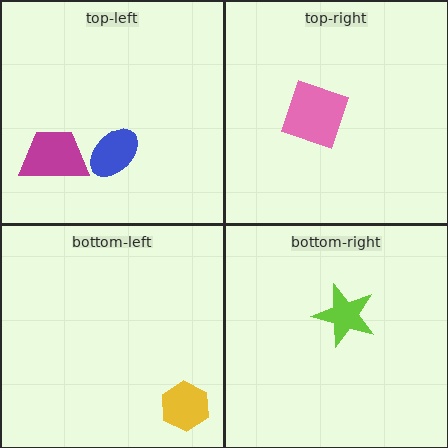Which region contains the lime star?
The bottom-right region.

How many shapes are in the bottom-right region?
1.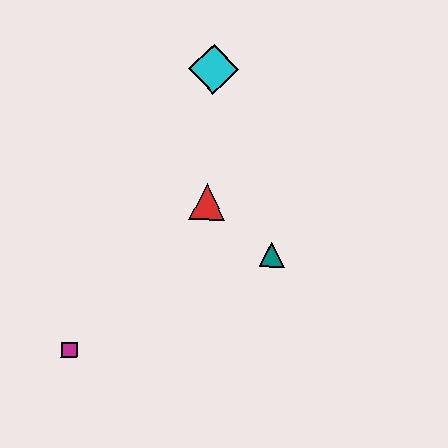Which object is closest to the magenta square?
The red triangle is closest to the magenta square.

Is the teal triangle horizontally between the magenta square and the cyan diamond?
No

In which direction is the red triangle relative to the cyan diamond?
The red triangle is below the cyan diamond.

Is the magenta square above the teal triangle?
No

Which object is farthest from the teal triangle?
The magenta square is farthest from the teal triangle.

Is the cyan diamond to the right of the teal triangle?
No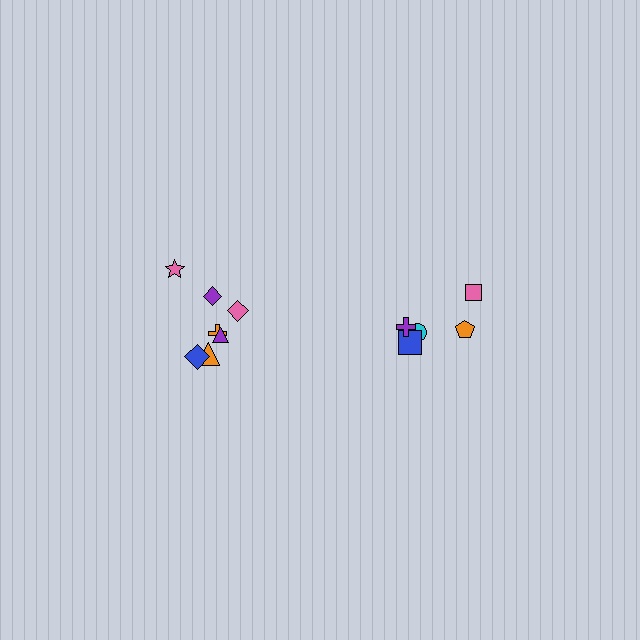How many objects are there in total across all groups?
There are 12 objects.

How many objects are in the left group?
There are 7 objects.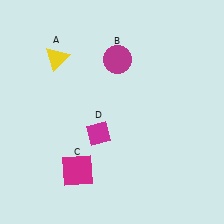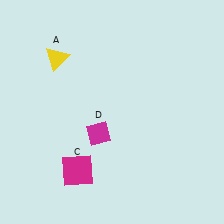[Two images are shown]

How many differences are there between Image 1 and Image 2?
There is 1 difference between the two images.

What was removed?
The magenta circle (B) was removed in Image 2.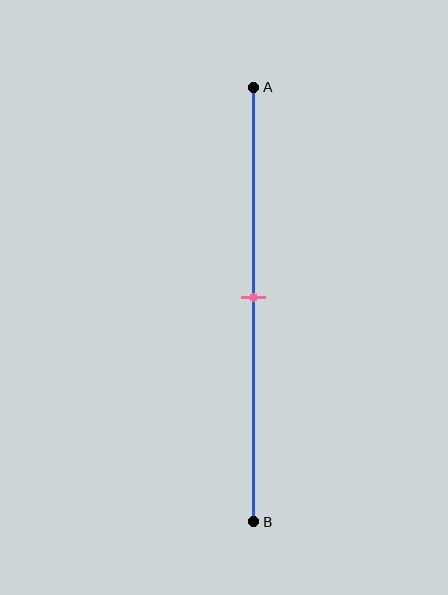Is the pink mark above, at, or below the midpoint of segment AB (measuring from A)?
The pink mark is approximately at the midpoint of segment AB.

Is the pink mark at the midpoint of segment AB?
Yes, the mark is approximately at the midpoint.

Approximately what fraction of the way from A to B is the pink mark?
The pink mark is approximately 50% of the way from A to B.